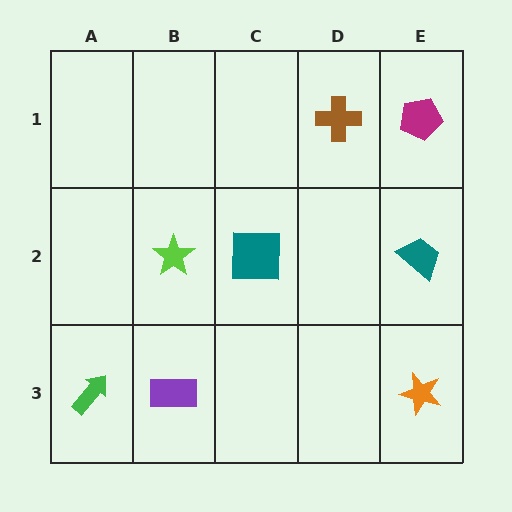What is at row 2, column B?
A lime star.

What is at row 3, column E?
An orange star.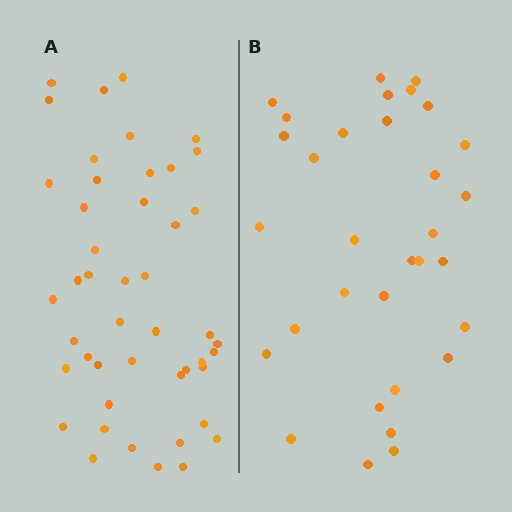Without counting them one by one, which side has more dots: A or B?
Region A (the left region) has more dots.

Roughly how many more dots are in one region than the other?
Region A has approximately 15 more dots than region B.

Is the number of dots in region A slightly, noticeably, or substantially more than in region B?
Region A has noticeably more, but not dramatically so. The ratio is roughly 1.4 to 1.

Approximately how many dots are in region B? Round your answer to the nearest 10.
About 30 dots. (The exact count is 32, which rounds to 30.)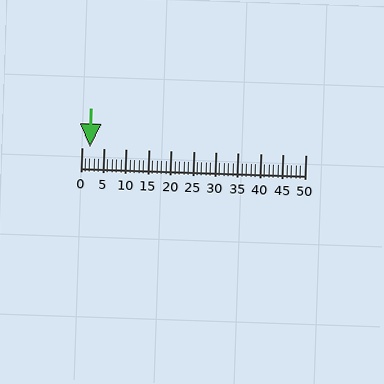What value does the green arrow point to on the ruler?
The green arrow points to approximately 2.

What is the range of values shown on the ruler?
The ruler shows values from 0 to 50.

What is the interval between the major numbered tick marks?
The major tick marks are spaced 5 units apart.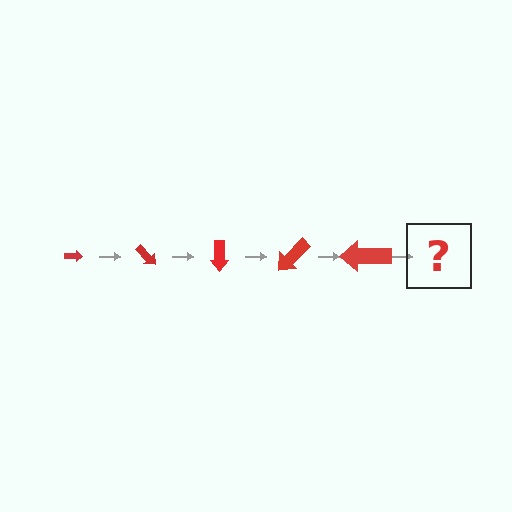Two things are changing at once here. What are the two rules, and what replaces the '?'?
The two rules are that the arrow grows larger each step and it rotates 45 degrees each step. The '?' should be an arrow, larger than the previous one and rotated 225 degrees from the start.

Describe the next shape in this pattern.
It should be an arrow, larger than the previous one and rotated 225 degrees from the start.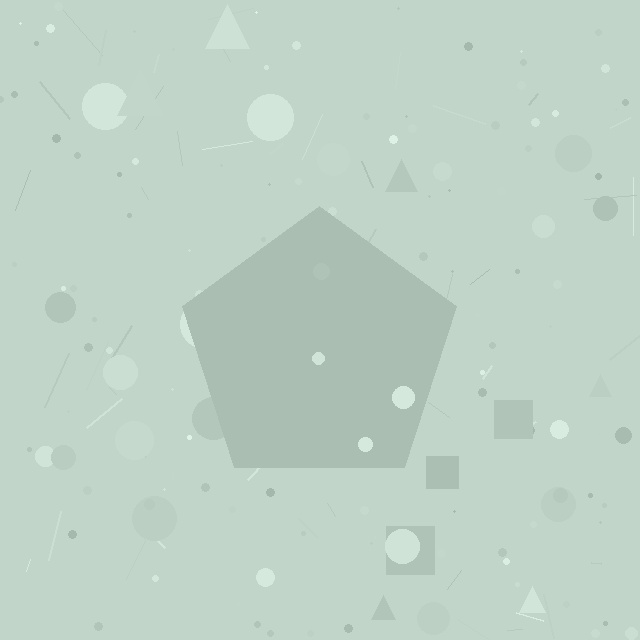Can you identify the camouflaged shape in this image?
The camouflaged shape is a pentagon.